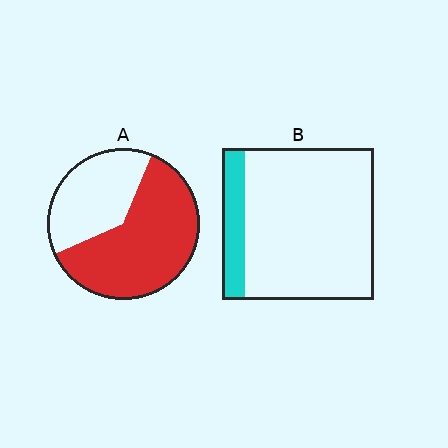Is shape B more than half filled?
No.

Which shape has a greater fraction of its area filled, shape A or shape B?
Shape A.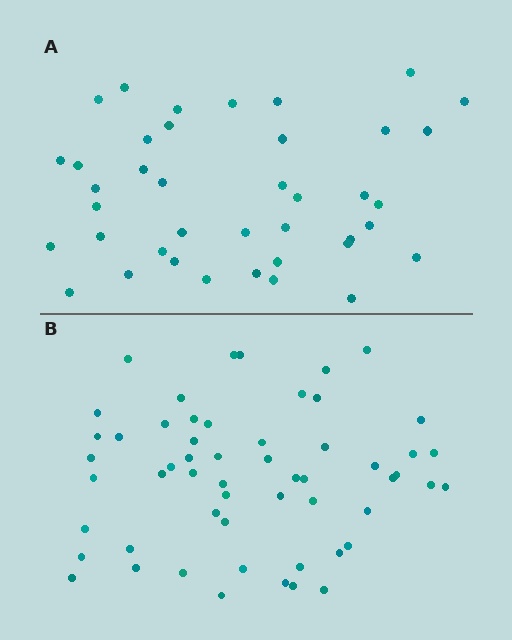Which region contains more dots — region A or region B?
Region B (the bottom region) has more dots.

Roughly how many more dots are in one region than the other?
Region B has approximately 15 more dots than region A.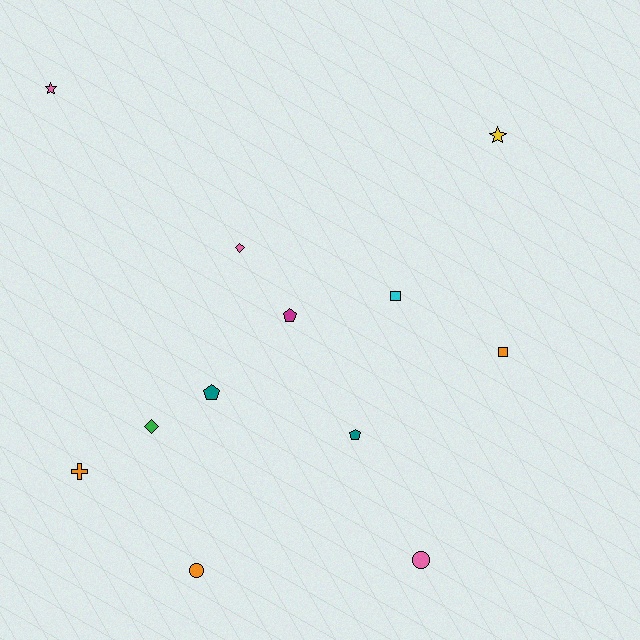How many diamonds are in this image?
There are 2 diamonds.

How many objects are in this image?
There are 12 objects.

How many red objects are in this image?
There are no red objects.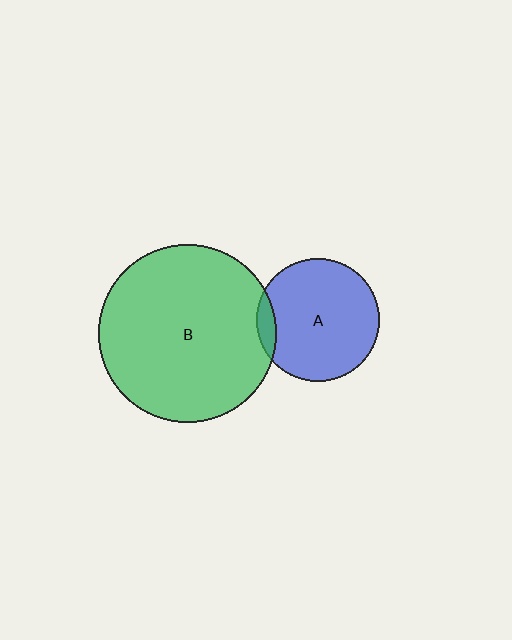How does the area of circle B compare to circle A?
Approximately 2.1 times.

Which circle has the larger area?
Circle B (green).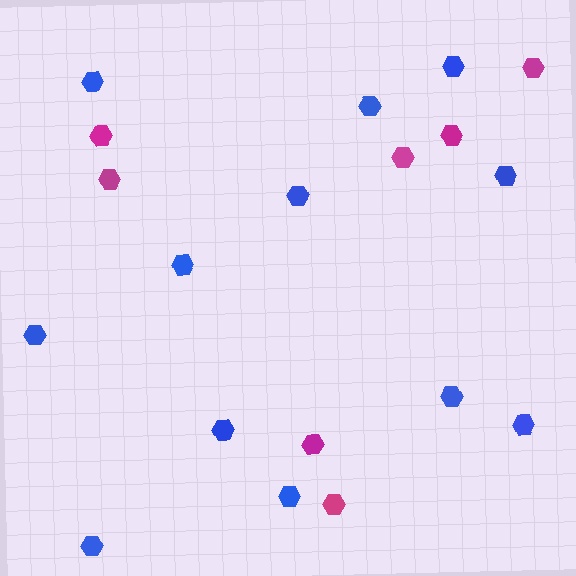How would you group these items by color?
There are 2 groups: one group of blue hexagons (12) and one group of magenta hexagons (7).